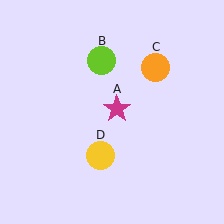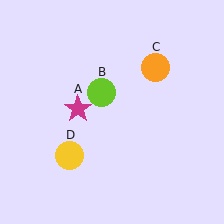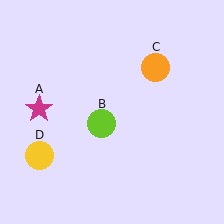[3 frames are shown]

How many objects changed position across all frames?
3 objects changed position: magenta star (object A), lime circle (object B), yellow circle (object D).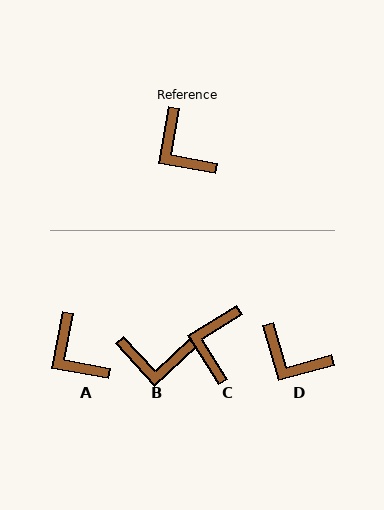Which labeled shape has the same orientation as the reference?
A.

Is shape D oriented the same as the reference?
No, it is off by about 26 degrees.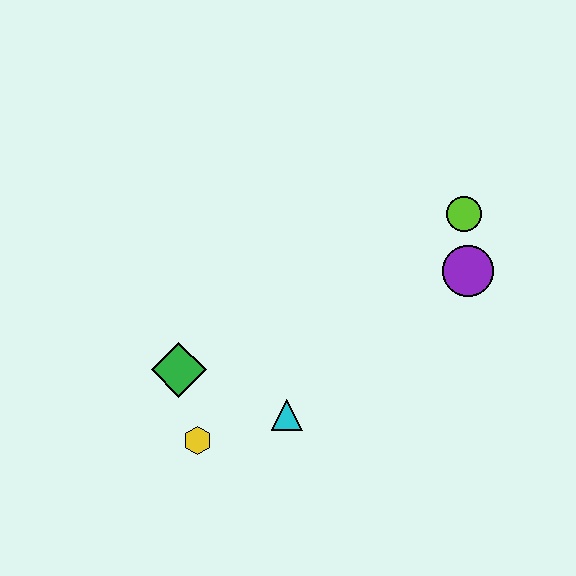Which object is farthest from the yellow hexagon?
The lime circle is farthest from the yellow hexagon.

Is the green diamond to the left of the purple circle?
Yes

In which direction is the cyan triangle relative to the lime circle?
The cyan triangle is below the lime circle.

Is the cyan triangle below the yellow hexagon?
No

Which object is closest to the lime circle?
The purple circle is closest to the lime circle.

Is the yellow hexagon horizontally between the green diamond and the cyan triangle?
Yes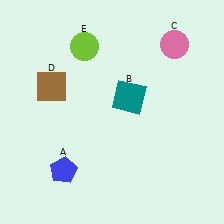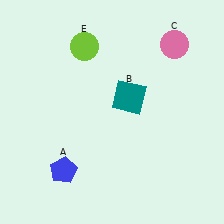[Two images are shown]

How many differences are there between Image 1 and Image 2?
There is 1 difference between the two images.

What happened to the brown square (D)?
The brown square (D) was removed in Image 2. It was in the top-left area of Image 1.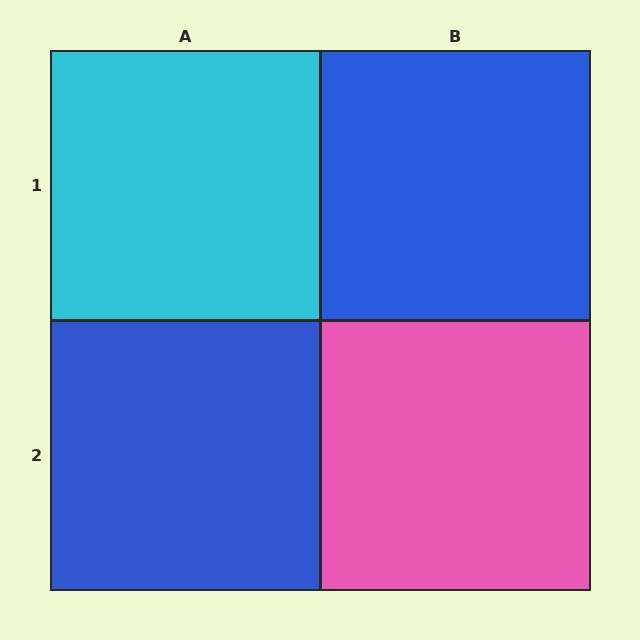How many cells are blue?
2 cells are blue.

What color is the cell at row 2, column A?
Blue.